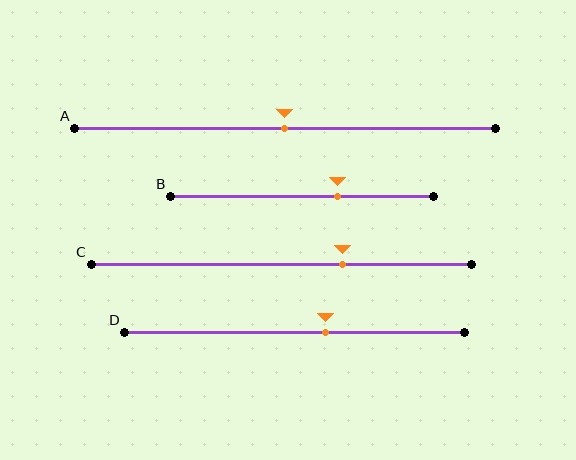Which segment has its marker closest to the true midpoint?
Segment A has its marker closest to the true midpoint.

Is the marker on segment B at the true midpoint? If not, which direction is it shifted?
No, the marker on segment B is shifted to the right by about 14% of the segment length.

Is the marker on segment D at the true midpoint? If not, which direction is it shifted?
No, the marker on segment D is shifted to the right by about 9% of the segment length.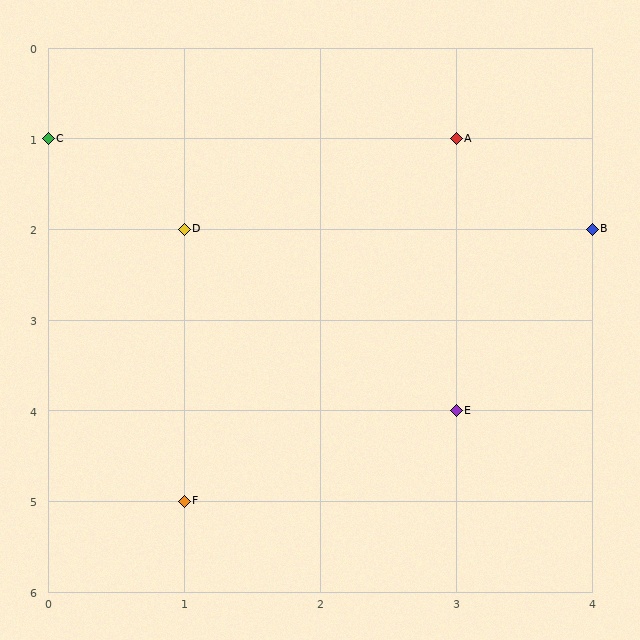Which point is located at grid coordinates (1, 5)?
Point F is at (1, 5).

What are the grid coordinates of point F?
Point F is at grid coordinates (1, 5).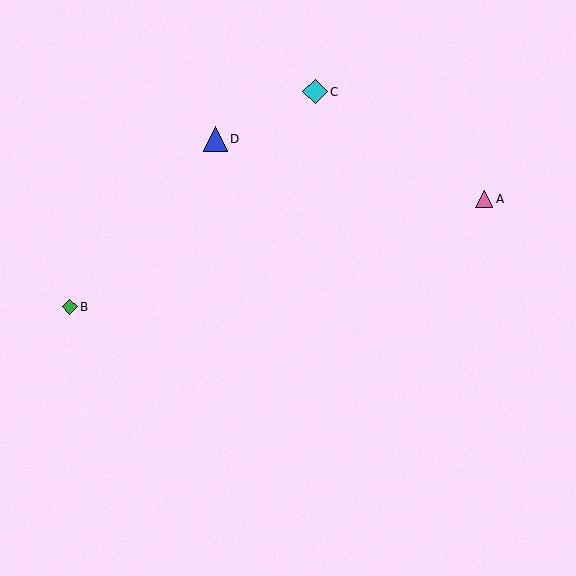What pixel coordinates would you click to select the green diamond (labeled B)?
Click at (70, 307) to select the green diamond B.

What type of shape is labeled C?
Shape C is a cyan diamond.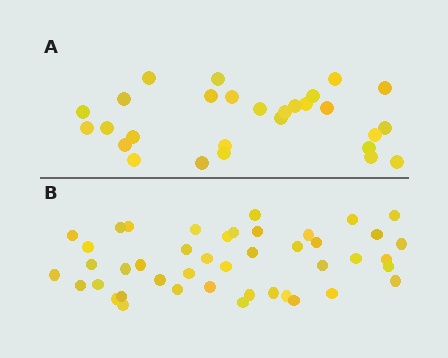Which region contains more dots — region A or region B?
Region B (the bottom region) has more dots.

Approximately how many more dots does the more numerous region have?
Region B has approximately 15 more dots than region A.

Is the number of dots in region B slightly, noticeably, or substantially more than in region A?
Region B has substantially more. The ratio is roughly 1.6 to 1.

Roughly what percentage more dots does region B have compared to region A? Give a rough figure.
About 55% more.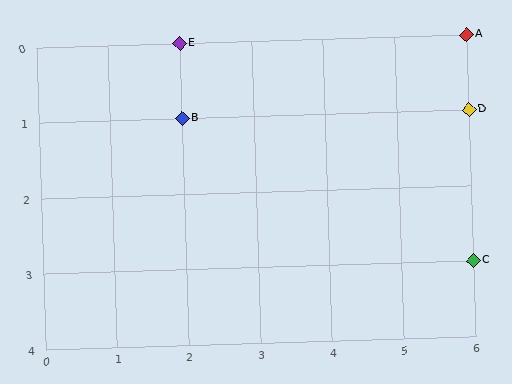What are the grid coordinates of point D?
Point D is at grid coordinates (6, 1).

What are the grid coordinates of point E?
Point E is at grid coordinates (2, 0).